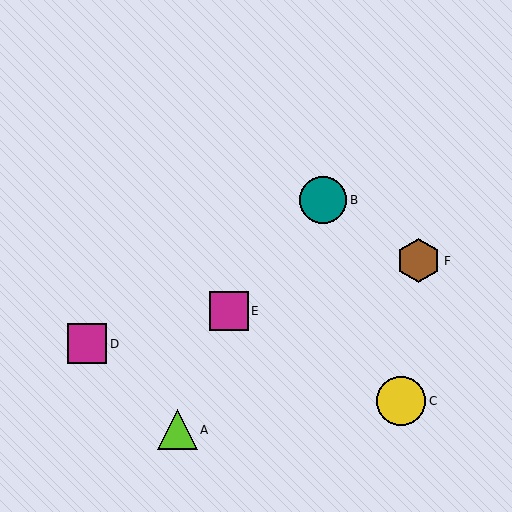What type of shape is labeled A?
Shape A is a lime triangle.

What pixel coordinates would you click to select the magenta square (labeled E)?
Click at (229, 311) to select the magenta square E.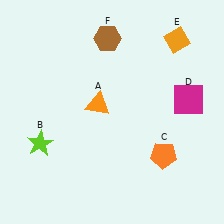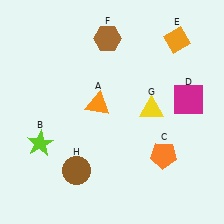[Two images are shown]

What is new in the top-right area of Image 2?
A yellow triangle (G) was added in the top-right area of Image 2.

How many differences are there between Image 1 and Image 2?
There are 2 differences between the two images.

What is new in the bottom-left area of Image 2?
A brown circle (H) was added in the bottom-left area of Image 2.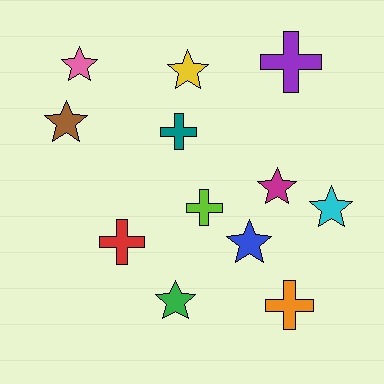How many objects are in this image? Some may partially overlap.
There are 12 objects.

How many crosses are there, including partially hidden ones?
There are 5 crosses.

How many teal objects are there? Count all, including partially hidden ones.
There is 1 teal object.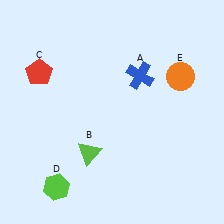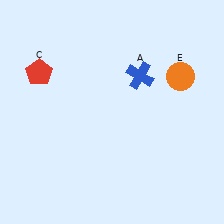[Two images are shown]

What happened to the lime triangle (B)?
The lime triangle (B) was removed in Image 2. It was in the bottom-left area of Image 1.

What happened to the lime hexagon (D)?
The lime hexagon (D) was removed in Image 2. It was in the bottom-left area of Image 1.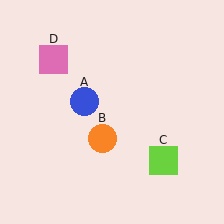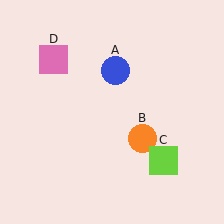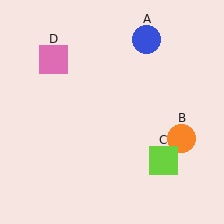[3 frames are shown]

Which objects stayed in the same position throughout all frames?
Lime square (object C) and pink square (object D) remained stationary.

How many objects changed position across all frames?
2 objects changed position: blue circle (object A), orange circle (object B).